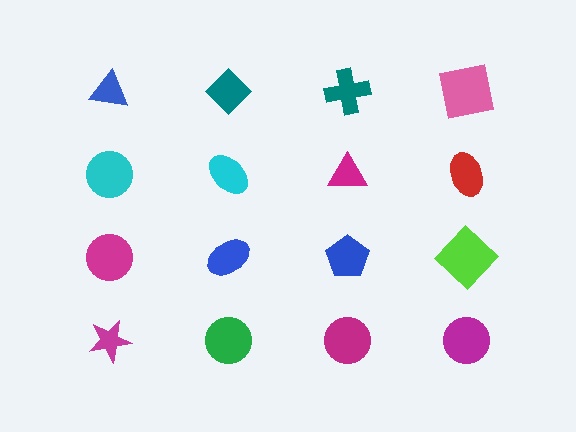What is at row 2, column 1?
A cyan circle.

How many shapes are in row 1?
4 shapes.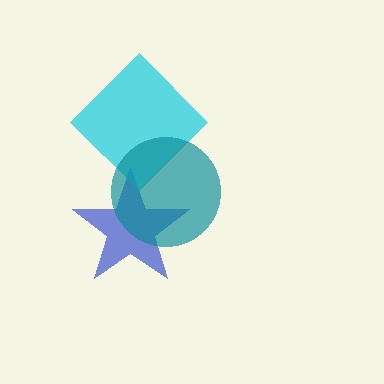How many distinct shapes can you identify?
There are 3 distinct shapes: a blue star, a cyan diamond, a teal circle.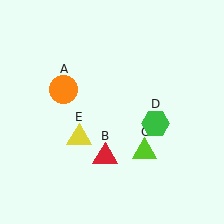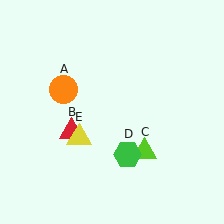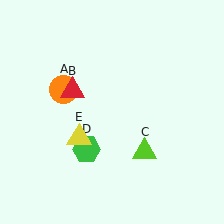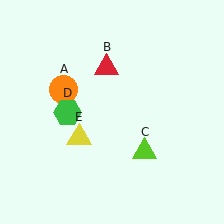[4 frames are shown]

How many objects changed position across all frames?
2 objects changed position: red triangle (object B), green hexagon (object D).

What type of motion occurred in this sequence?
The red triangle (object B), green hexagon (object D) rotated clockwise around the center of the scene.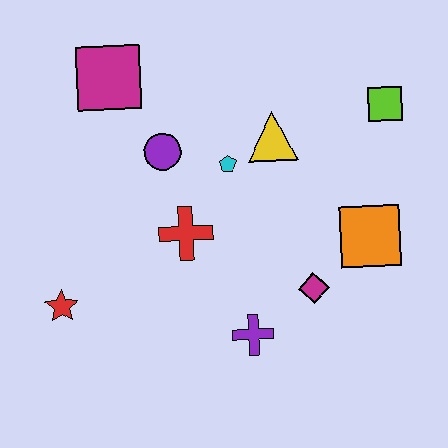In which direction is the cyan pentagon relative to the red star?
The cyan pentagon is to the right of the red star.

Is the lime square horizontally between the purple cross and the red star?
No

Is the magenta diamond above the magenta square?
No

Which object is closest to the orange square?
The magenta diamond is closest to the orange square.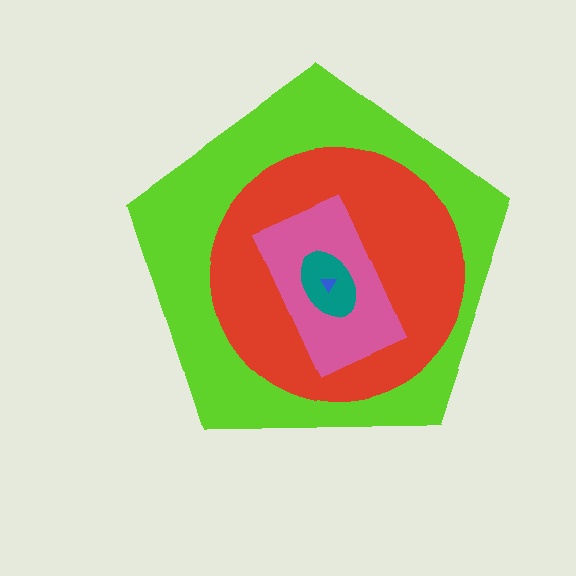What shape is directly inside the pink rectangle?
The teal ellipse.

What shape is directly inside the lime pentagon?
The red circle.